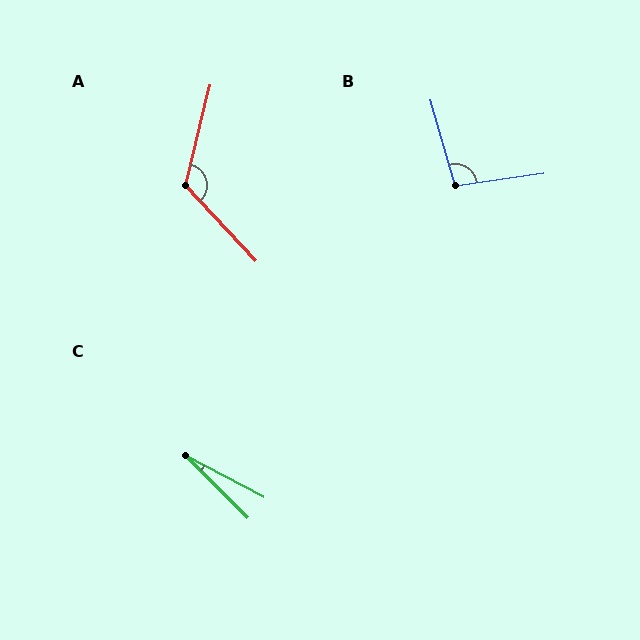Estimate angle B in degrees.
Approximately 98 degrees.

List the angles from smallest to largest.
C (17°), B (98°), A (123°).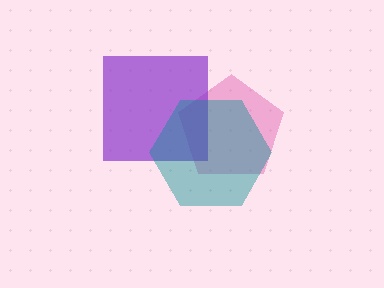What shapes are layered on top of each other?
The layered shapes are: a pink pentagon, a purple square, a teal hexagon.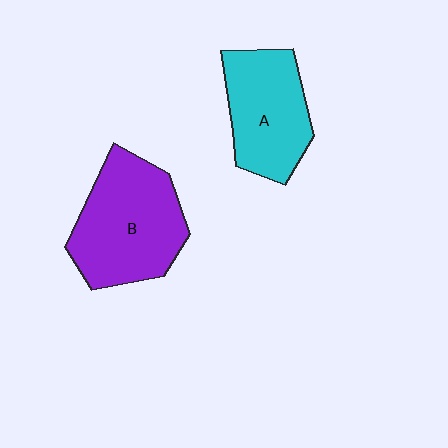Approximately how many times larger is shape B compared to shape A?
Approximately 1.2 times.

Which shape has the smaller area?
Shape A (cyan).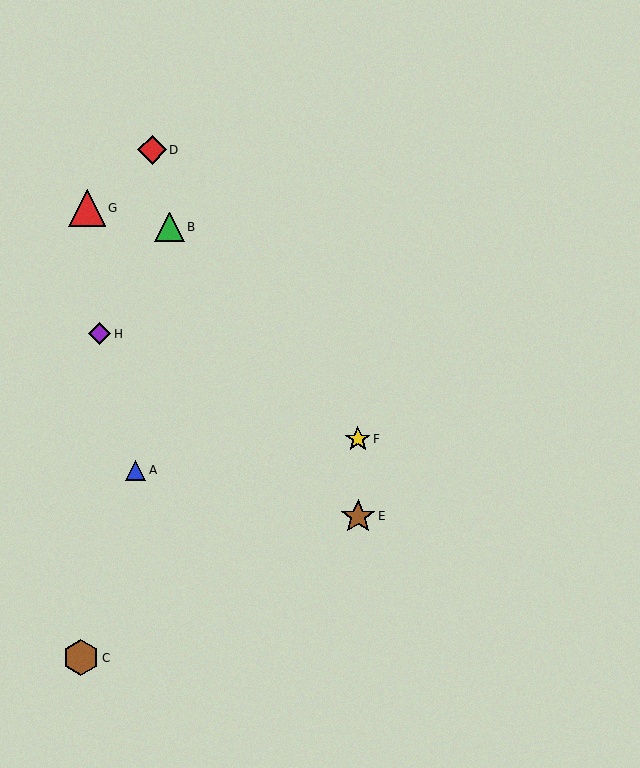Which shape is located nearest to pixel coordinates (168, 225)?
The green triangle (labeled B) at (170, 227) is nearest to that location.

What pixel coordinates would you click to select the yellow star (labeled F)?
Click at (358, 439) to select the yellow star F.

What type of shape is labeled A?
Shape A is a blue triangle.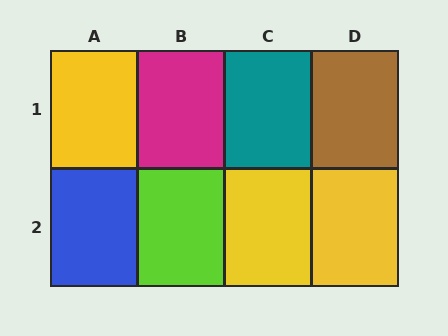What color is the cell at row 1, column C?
Teal.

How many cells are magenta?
1 cell is magenta.